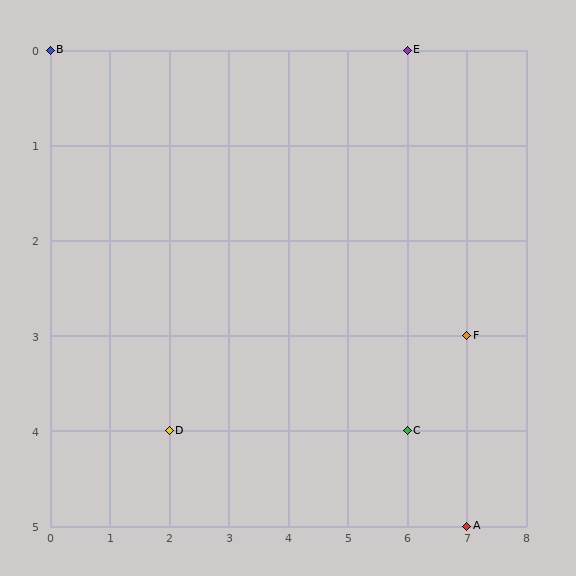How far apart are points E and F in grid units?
Points E and F are 1 column and 3 rows apart (about 3.2 grid units diagonally).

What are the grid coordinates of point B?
Point B is at grid coordinates (0, 0).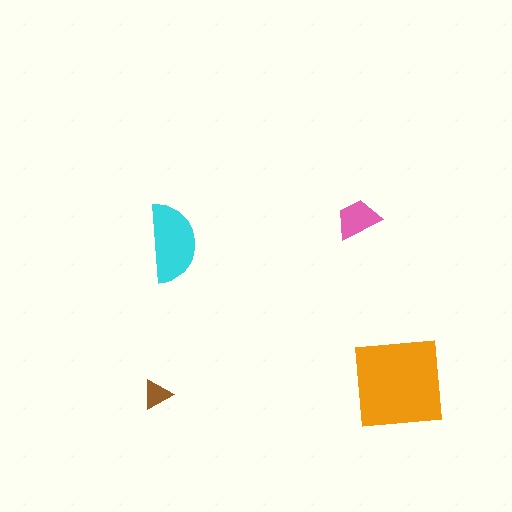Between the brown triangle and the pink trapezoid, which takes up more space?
The pink trapezoid.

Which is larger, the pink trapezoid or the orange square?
The orange square.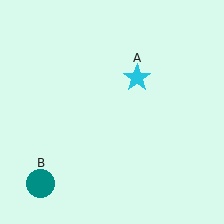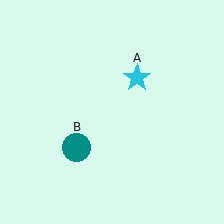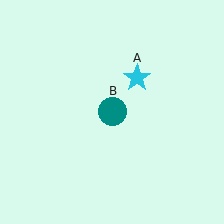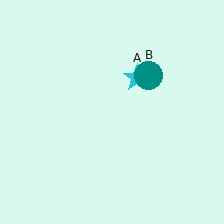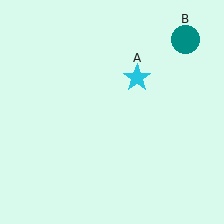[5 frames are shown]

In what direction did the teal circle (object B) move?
The teal circle (object B) moved up and to the right.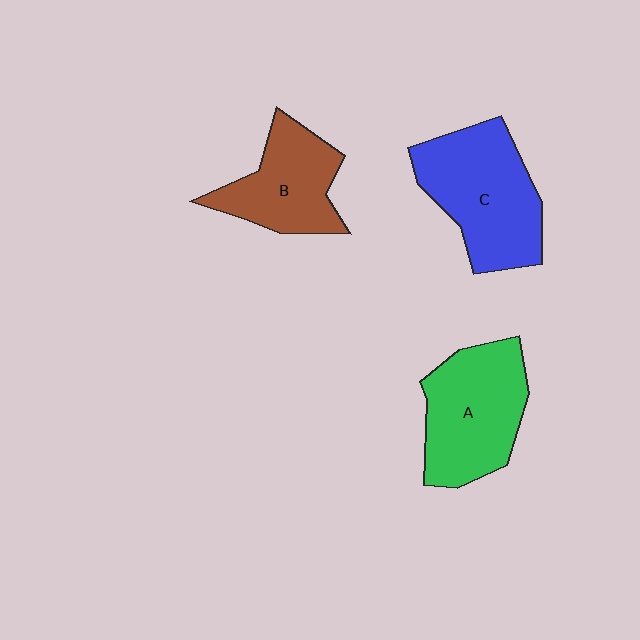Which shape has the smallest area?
Shape B (brown).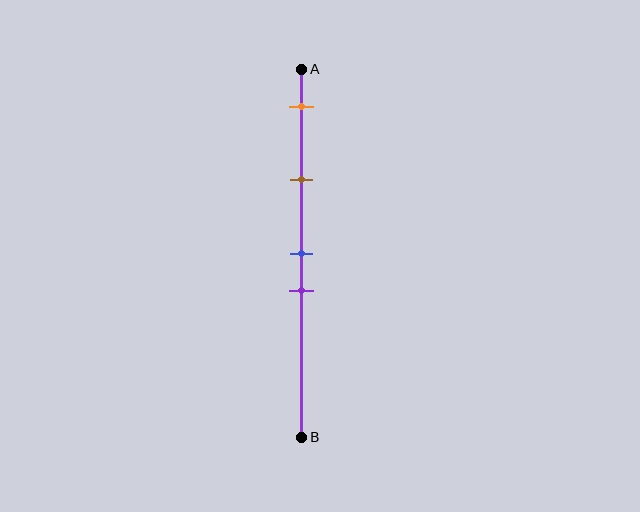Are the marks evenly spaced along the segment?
No, the marks are not evenly spaced.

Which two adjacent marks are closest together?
The blue and purple marks are the closest adjacent pair.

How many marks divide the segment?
There are 4 marks dividing the segment.